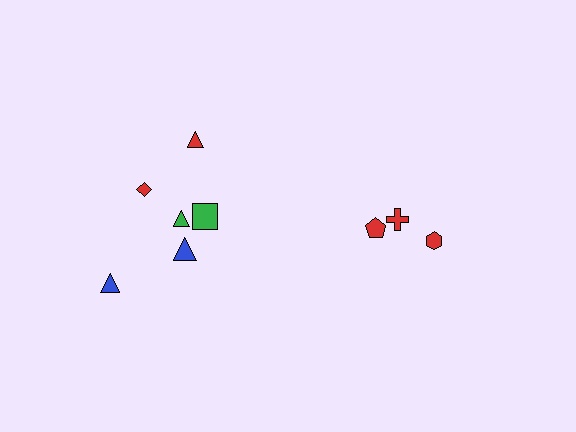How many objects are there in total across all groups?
There are 9 objects.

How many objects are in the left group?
There are 6 objects.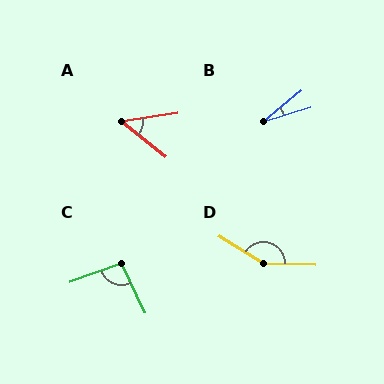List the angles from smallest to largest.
B (22°), A (47°), C (95°), D (149°).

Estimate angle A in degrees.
Approximately 47 degrees.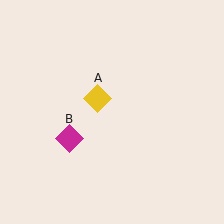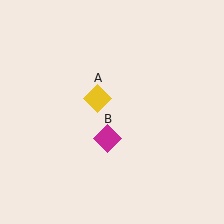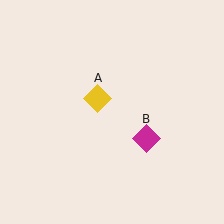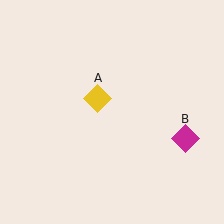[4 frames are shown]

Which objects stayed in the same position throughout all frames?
Yellow diamond (object A) remained stationary.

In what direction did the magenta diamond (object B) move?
The magenta diamond (object B) moved right.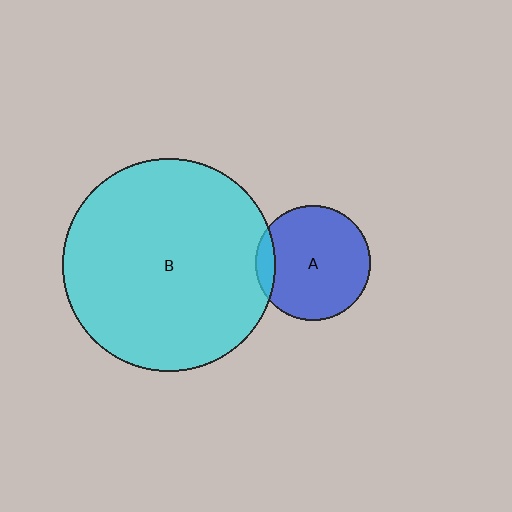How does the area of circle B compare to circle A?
Approximately 3.5 times.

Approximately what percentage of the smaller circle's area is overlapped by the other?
Approximately 10%.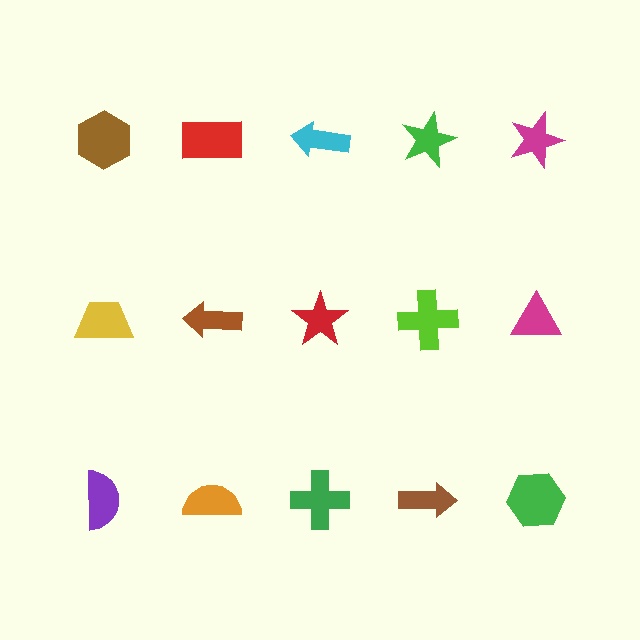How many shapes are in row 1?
5 shapes.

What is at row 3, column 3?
A green cross.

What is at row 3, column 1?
A purple semicircle.